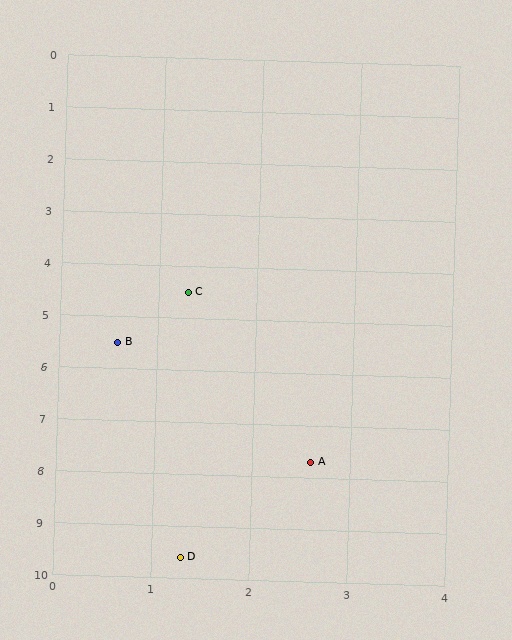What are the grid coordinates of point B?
Point B is at approximately (0.6, 5.5).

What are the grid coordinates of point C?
Point C is at approximately (1.3, 4.5).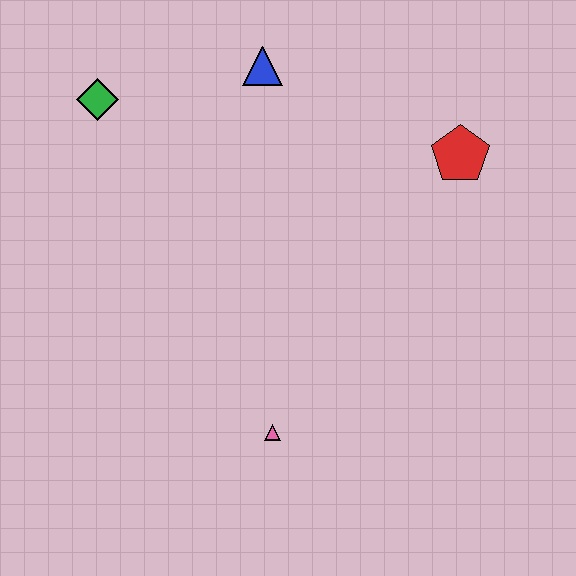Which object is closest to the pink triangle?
The red pentagon is closest to the pink triangle.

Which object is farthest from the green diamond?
The pink triangle is farthest from the green diamond.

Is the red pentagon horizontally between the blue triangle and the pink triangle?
No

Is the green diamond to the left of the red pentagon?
Yes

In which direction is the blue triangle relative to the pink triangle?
The blue triangle is above the pink triangle.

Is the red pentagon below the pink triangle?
No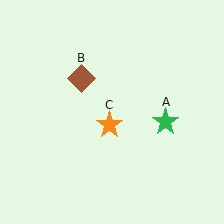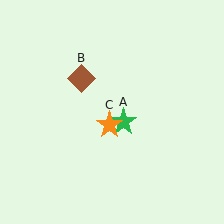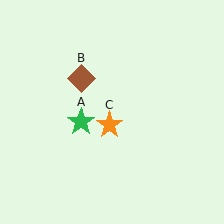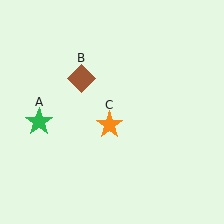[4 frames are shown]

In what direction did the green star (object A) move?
The green star (object A) moved left.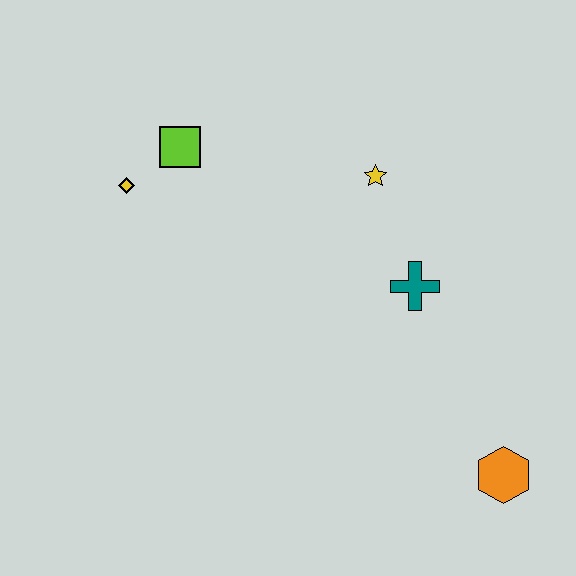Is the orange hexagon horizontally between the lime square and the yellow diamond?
No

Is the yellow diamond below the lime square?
Yes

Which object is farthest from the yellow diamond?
The orange hexagon is farthest from the yellow diamond.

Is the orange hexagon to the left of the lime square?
No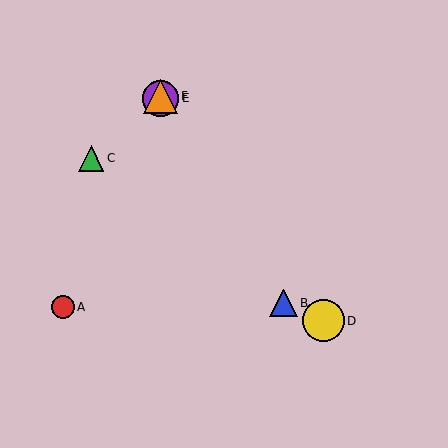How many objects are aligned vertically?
2 objects (E, F) are aligned vertically.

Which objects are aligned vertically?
Objects E, F are aligned vertically.